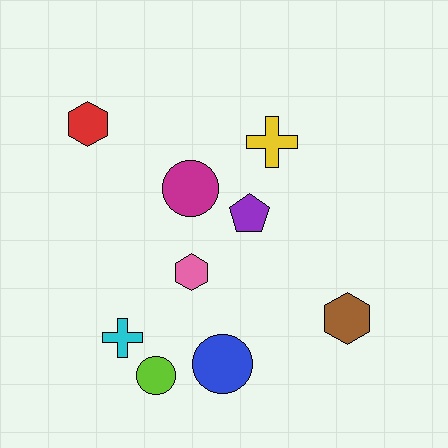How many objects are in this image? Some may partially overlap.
There are 9 objects.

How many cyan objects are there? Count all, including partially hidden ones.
There is 1 cyan object.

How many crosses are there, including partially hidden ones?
There are 2 crosses.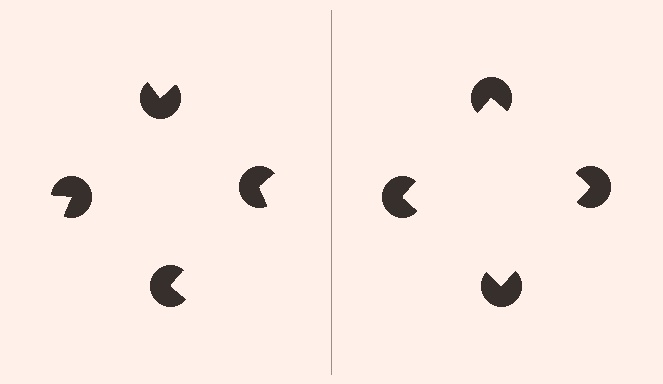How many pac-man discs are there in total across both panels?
8 — 4 on each side.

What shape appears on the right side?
An illusory square.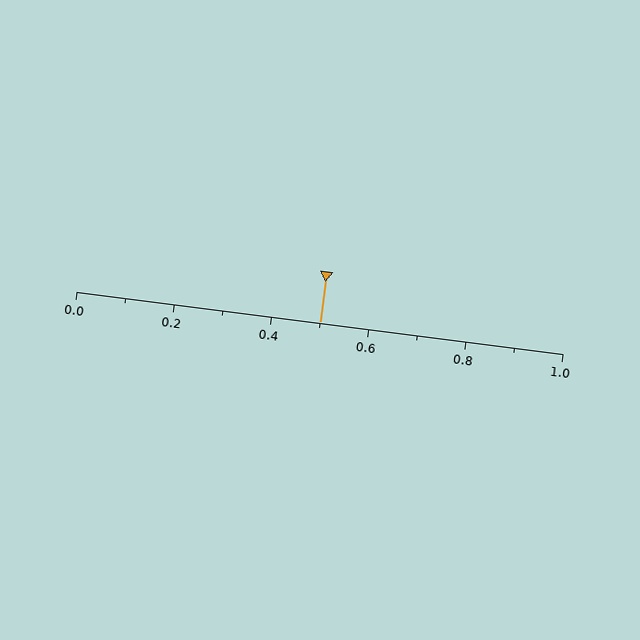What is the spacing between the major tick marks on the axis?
The major ticks are spaced 0.2 apart.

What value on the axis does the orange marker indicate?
The marker indicates approximately 0.5.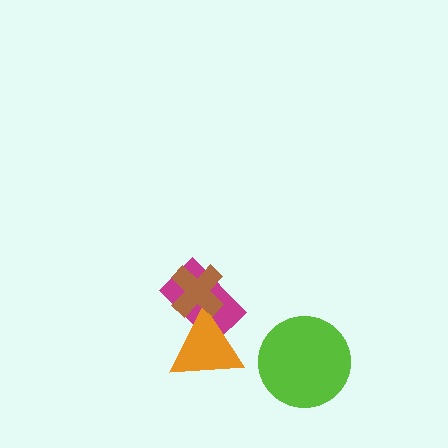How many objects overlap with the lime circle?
0 objects overlap with the lime circle.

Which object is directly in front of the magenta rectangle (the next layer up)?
The orange triangle is directly in front of the magenta rectangle.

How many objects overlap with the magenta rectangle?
2 objects overlap with the magenta rectangle.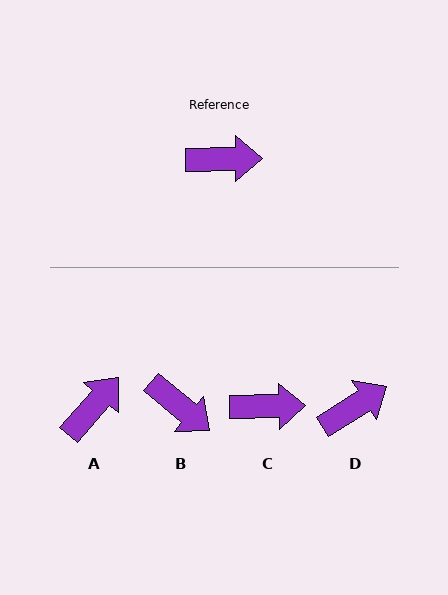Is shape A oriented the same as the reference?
No, it is off by about 48 degrees.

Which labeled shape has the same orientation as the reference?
C.